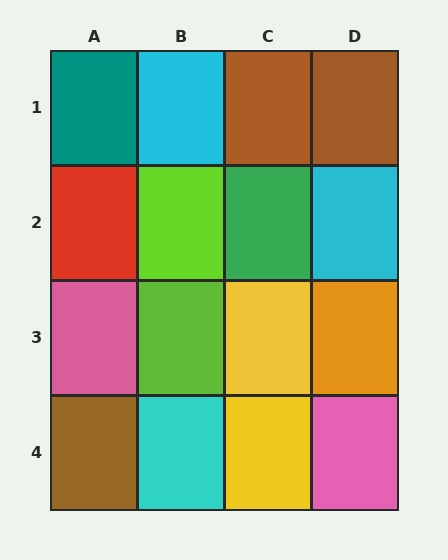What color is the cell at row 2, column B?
Lime.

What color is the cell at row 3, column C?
Yellow.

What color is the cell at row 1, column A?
Teal.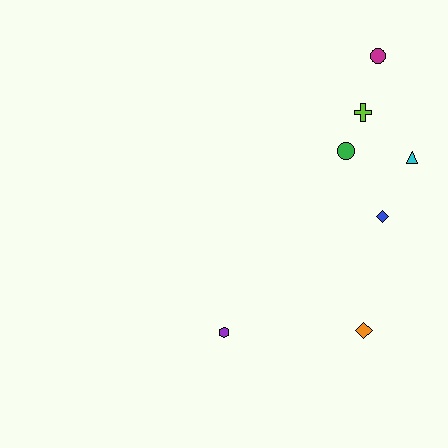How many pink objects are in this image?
There are no pink objects.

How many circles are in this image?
There are 2 circles.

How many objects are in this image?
There are 7 objects.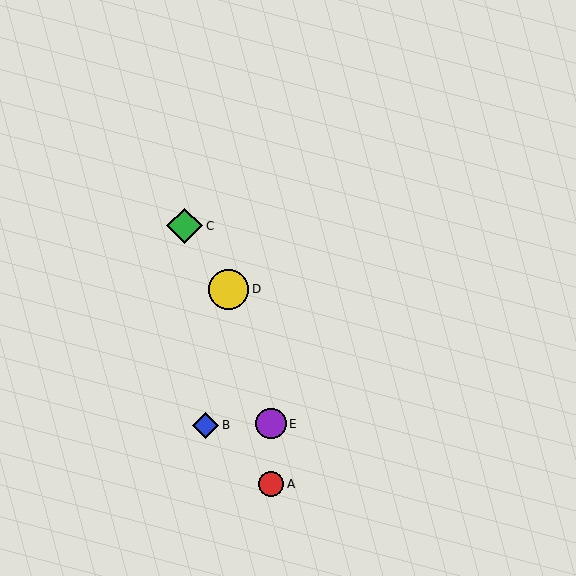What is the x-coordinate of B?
Object B is at x≈206.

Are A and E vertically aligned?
Yes, both are at x≈271.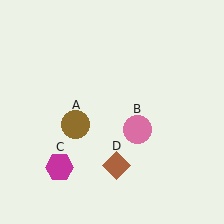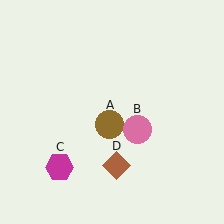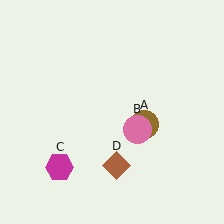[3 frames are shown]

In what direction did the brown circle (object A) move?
The brown circle (object A) moved right.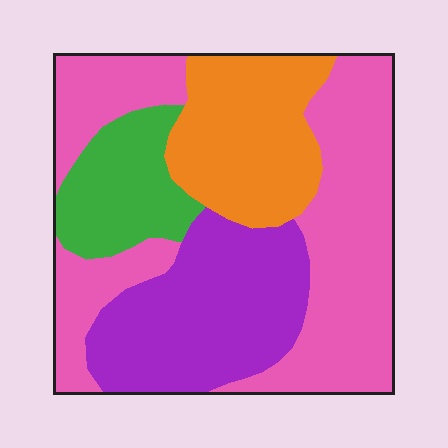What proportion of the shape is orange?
Orange takes up about one fifth (1/5) of the shape.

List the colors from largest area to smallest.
From largest to smallest: pink, purple, orange, green.